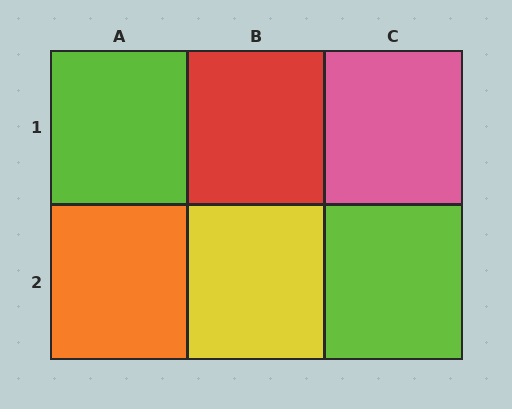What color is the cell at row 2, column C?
Lime.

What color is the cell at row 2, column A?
Orange.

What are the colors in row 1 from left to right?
Lime, red, pink.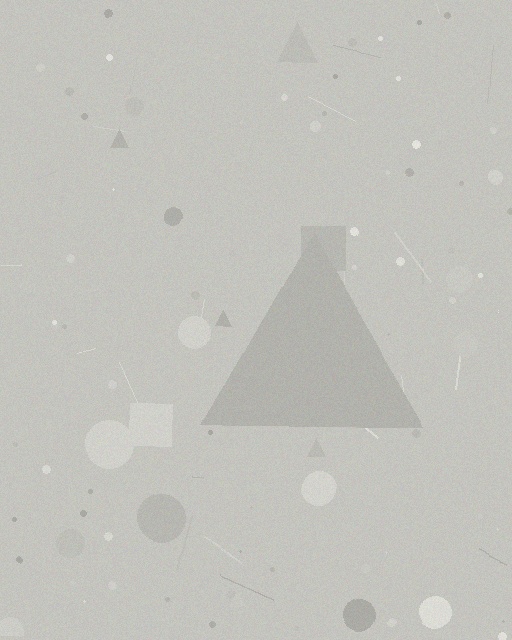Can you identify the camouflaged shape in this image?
The camouflaged shape is a triangle.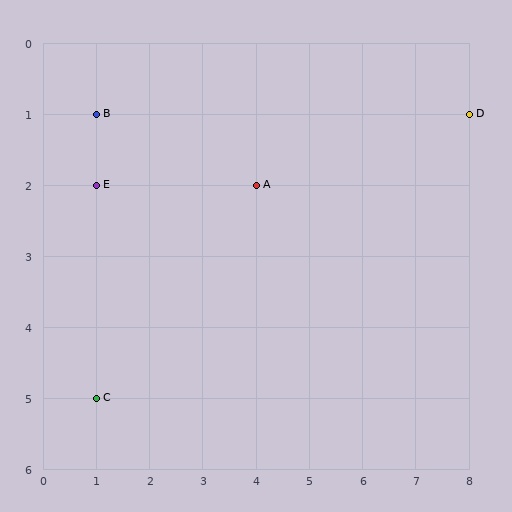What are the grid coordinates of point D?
Point D is at grid coordinates (8, 1).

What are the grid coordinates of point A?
Point A is at grid coordinates (4, 2).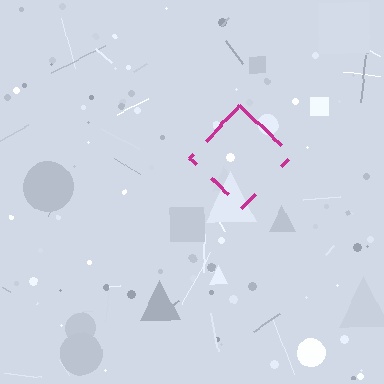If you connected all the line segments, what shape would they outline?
They would outline a diamond.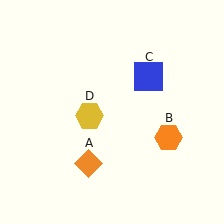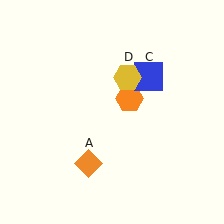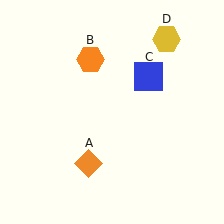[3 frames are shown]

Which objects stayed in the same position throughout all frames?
Orange diamond (object A) and blue square (object C) remained stationary.